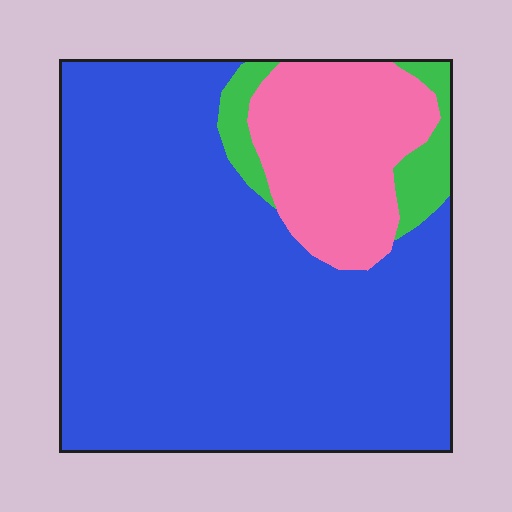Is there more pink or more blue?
Blue.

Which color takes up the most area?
Blue, at roughly 75%.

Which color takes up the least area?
Green, at roughly 5%.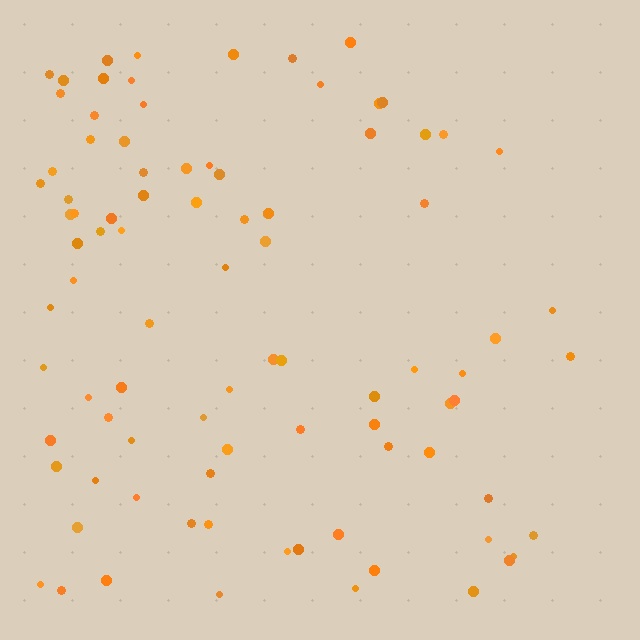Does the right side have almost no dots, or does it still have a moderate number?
Still a moderate number, just noticeably fewer than the left.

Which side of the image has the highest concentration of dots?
The left.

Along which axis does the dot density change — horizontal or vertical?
Horizontal.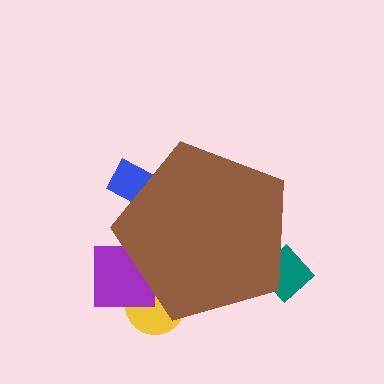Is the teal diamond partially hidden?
Yes, the teal diamond is partially hidden behind the brown pentagon.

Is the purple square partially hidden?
Yes, the purple square is partially hidden behind the brown pentagon.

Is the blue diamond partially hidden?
Yes, the blue diamond is partially hidden behind the brown pentagon.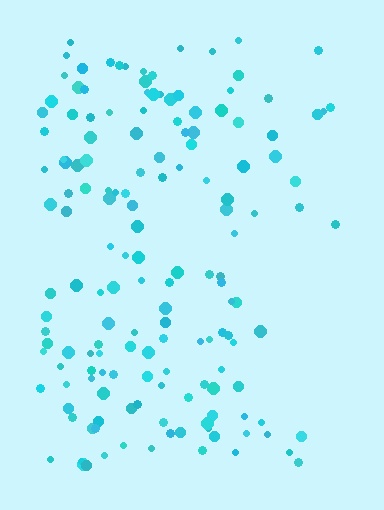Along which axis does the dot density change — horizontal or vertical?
Horizontal.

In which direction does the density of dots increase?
From right to left, with the left side densest.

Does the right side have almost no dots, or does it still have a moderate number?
Still a moderate number, just noticeably fewer than the left.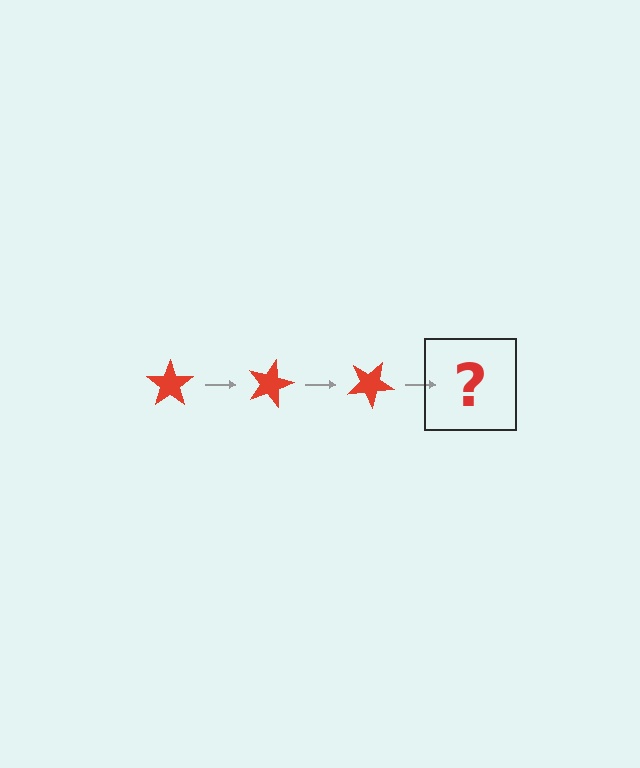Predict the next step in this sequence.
The next step is a red star rotated 45 degrees.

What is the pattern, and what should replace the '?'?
The pattern is that the star rotates 15 degrees each step. The '?' should be a red star rotated 45 degrees.